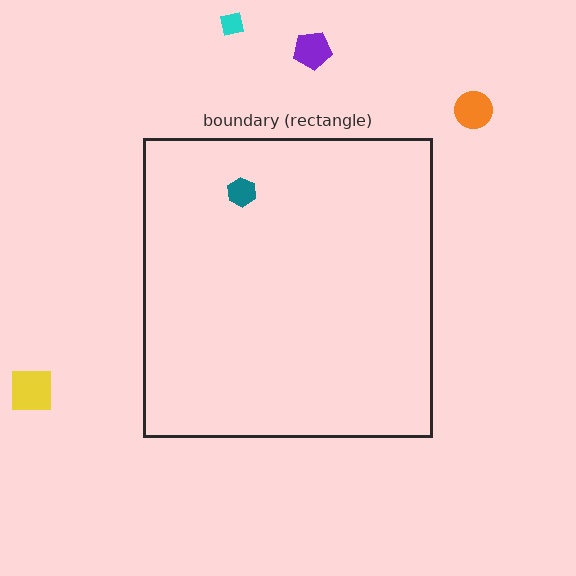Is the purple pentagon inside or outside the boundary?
Outside.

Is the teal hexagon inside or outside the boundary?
Inside.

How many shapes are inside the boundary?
1 inside, 4 outside.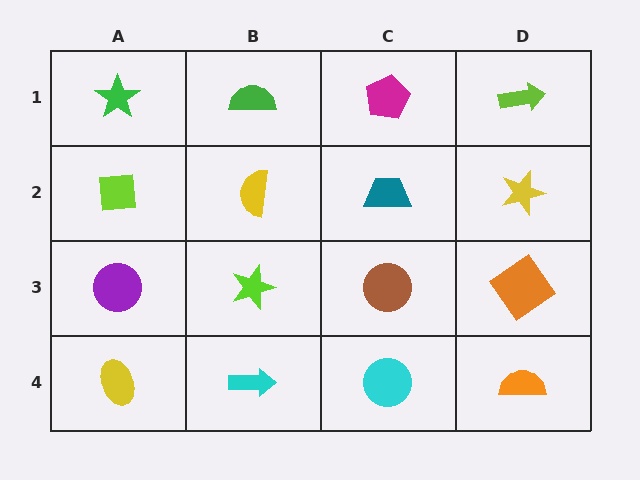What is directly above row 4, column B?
A lime star.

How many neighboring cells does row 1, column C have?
3.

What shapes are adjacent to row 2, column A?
A green star (row 1, column A), a purple circle (row 3, column A), a yellow semicircle (row 2, column B).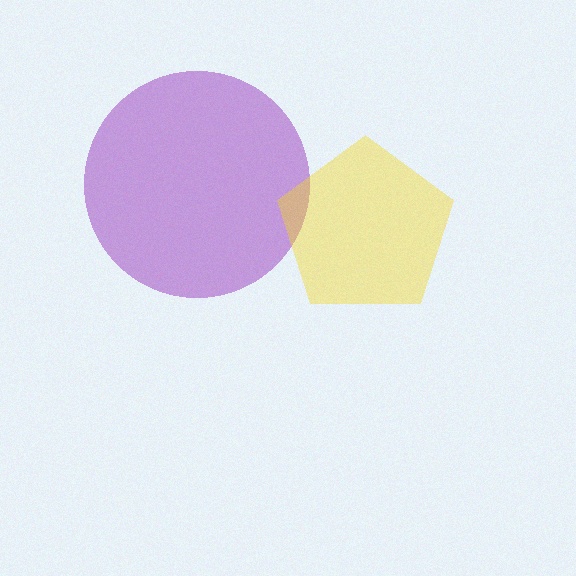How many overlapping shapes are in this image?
There are 2 overlapping shapes in the image.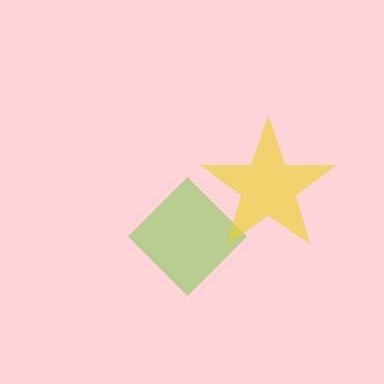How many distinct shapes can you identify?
There are 2 distinct shapes: a lime diamond, a yellow star.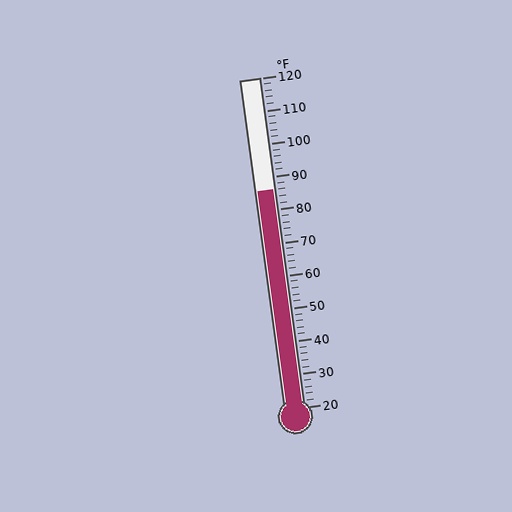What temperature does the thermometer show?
The thermometer shows approximately 86°F.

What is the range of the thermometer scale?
The thermometer scale ranges from 20°F to 120°F.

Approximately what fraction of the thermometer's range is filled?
The thermometer is filled to approximately 65% of its range.